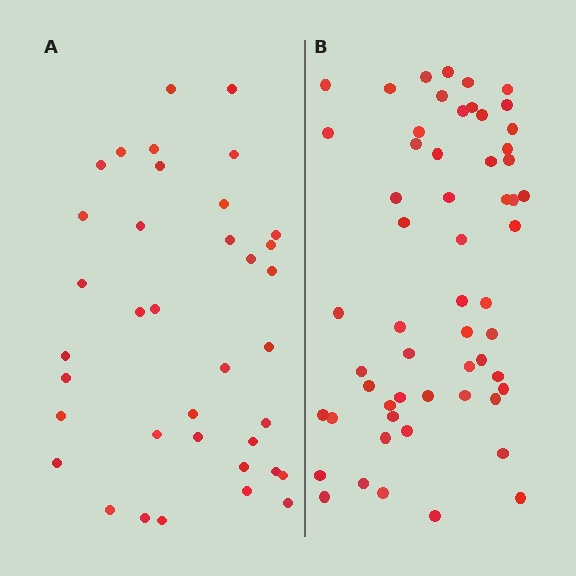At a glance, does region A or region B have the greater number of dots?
Region B (the right region) has more dots.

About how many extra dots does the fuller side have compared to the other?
Region B has approximately 20 more dots than region A.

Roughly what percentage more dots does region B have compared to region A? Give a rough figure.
About 55% more.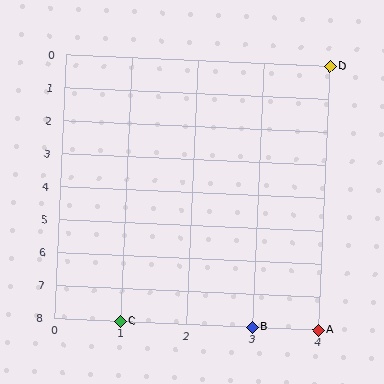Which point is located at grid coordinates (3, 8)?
Point B is at (3, 8).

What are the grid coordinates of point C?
Point C is at grid coordinates (1, 8).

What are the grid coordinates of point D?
Point D is at grid coordinates (4, 0).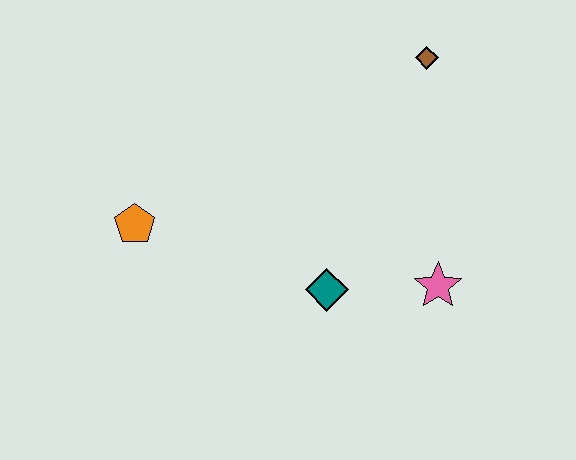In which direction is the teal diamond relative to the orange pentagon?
The teal diamond is to the right of the orange pentagon.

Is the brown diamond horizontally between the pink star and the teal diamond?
Yes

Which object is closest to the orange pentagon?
The teal diamond is closest to the orange pentagon.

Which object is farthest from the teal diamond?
The brown diamond is farthest from the teal diamond.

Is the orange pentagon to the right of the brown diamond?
No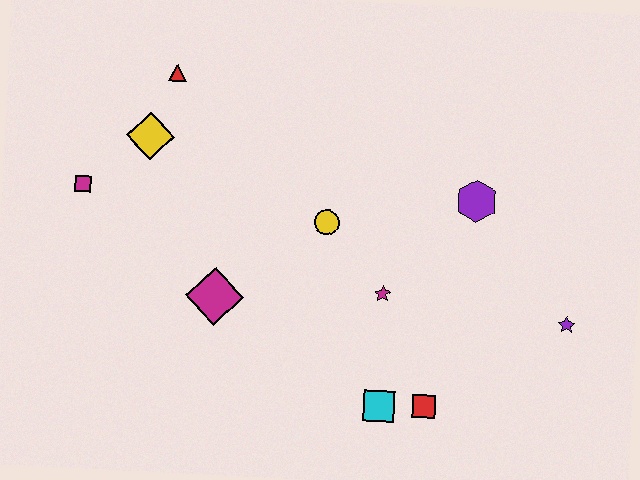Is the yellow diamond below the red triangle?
Yes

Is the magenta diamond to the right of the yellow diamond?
Yes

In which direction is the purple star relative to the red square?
The purple star is to the right of the red square.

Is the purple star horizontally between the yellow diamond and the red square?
No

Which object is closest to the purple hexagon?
The magenta star is closest to the purple hexagon.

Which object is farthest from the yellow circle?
The purple star is farthest from the yellow circle.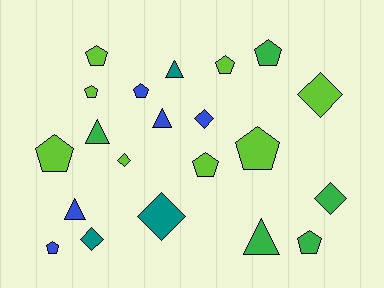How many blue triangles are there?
There are 2 blue triangles.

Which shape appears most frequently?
Pentagon, with 10 objects.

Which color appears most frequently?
Lime, with 8 objects.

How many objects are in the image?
There are 21 objects.